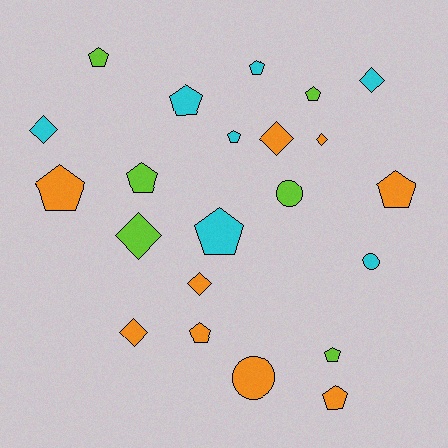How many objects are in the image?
There are 22 objects.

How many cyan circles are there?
There is 1 cyan circle.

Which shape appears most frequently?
Pentagon, with 12 objects.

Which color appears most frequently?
Orange, with 9 objects.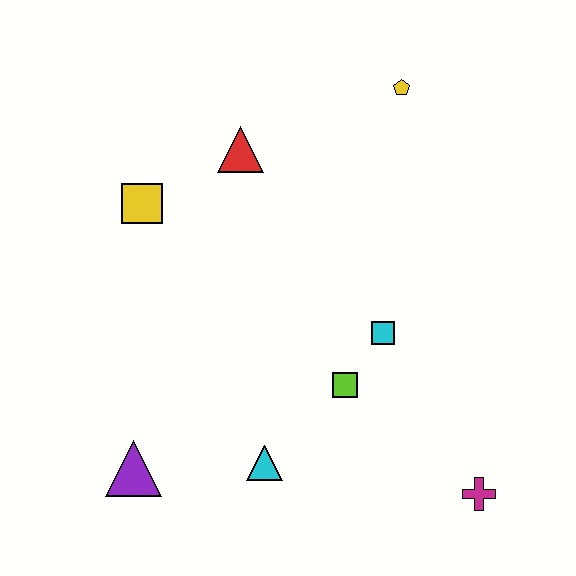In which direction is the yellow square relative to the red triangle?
The yellow square is to the left of the red triangle.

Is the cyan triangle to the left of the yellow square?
No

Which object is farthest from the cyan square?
The purple triangle is farthest from the cyan square.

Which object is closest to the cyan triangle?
The lime square is closest to the cyan triangle.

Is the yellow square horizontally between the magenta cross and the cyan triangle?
No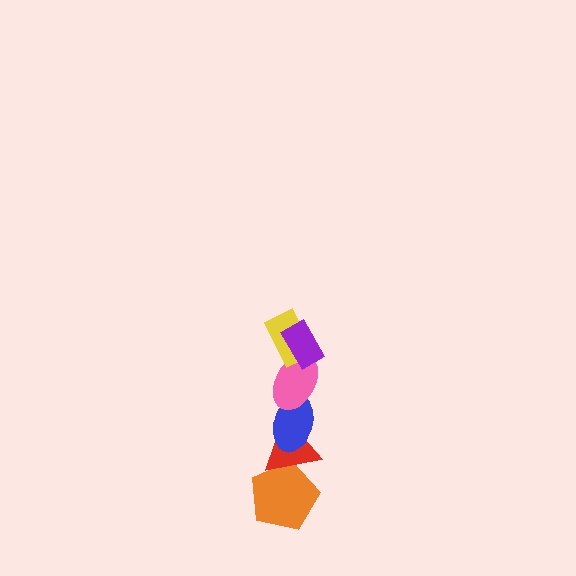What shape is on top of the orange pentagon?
The red triangle is on top of the orange pentagon.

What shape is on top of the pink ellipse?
The yellow rectangle is on top of the pink ellipse.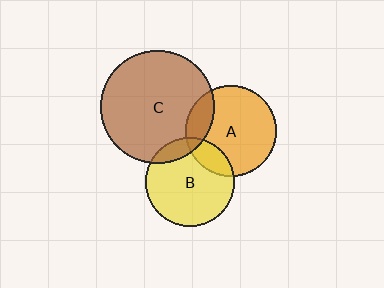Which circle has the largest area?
Circle C (brown).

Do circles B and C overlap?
Yes.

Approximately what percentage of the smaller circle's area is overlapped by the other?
Approximately 10%.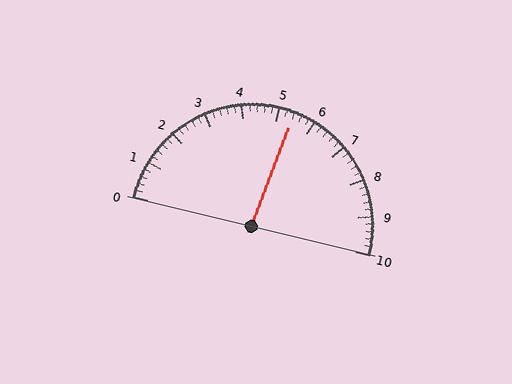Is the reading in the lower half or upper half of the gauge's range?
The reading is in the upper half of the range (0 to 10).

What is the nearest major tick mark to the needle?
The nearest major tick mark is 5.